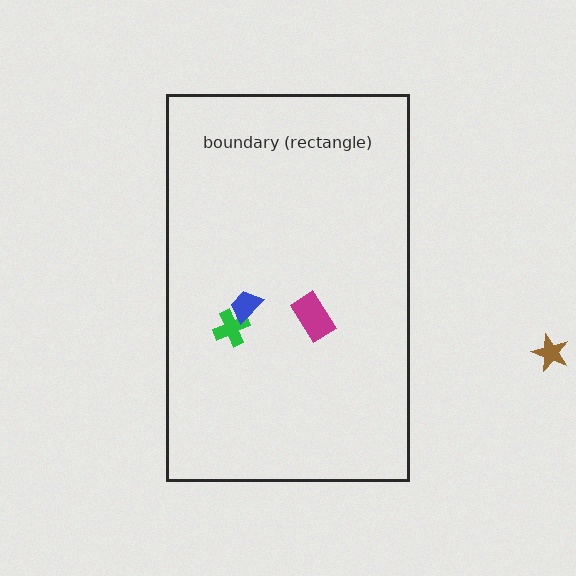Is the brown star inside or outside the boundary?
Outside.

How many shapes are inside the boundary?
3 inside, 1 outside.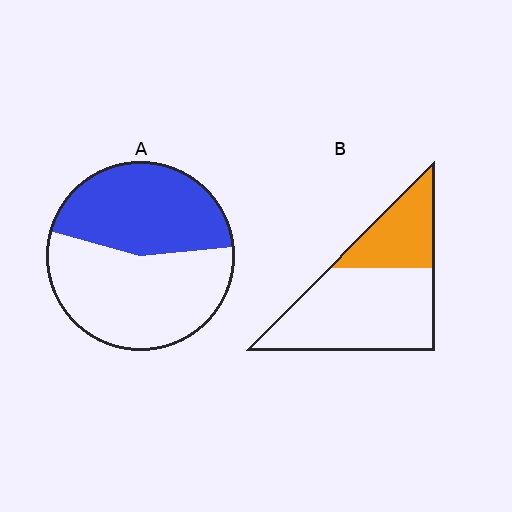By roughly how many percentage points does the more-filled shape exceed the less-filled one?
By roughly 10 percentage points (A over B).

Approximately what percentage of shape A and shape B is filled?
A is approximately 45% and B is approximately 30%.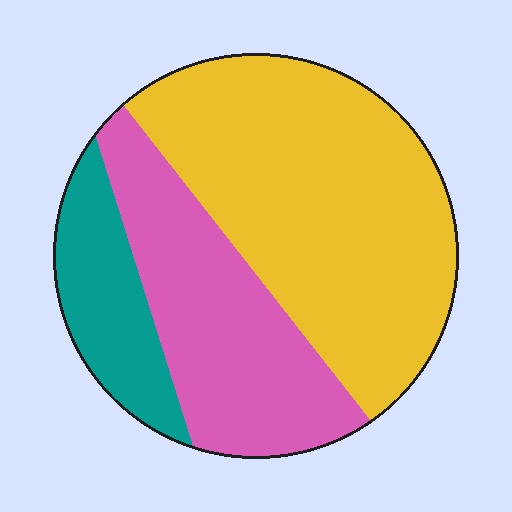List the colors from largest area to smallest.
From largest to smallest: yellow, pink, teal.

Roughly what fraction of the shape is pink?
Pink covers around 30% of the shape.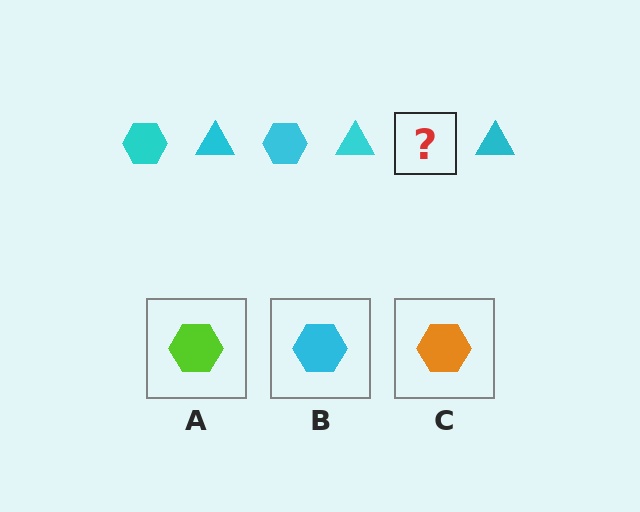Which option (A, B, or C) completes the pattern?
B.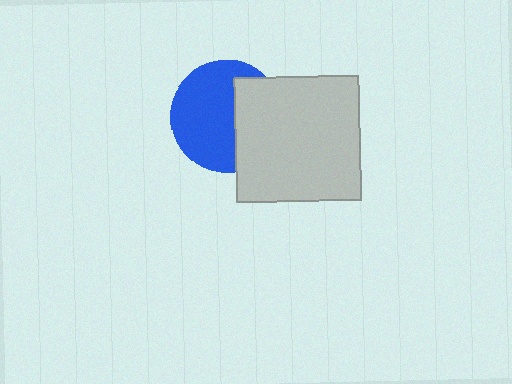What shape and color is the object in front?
The object in front is a light gray square.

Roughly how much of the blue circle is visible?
About half of it is visible (roughly 62%).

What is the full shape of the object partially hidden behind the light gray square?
The partially hidden object is a blue circle.